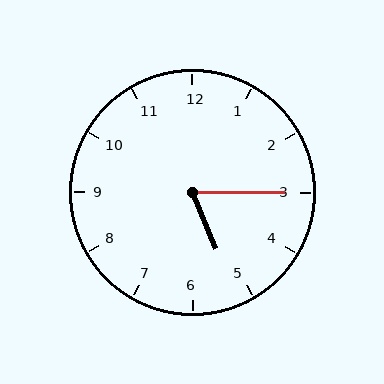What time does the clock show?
5:15.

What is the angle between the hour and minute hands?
Approximately 68 degrees.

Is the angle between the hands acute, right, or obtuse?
It is acute.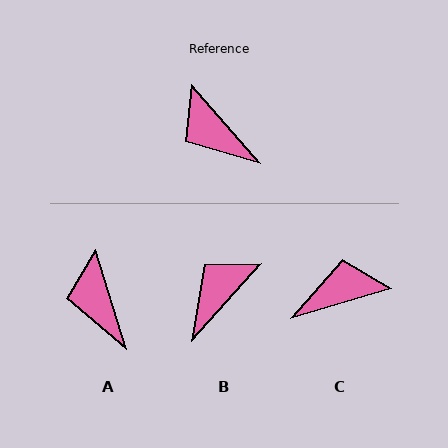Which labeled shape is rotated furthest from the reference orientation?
C, about 115 degrees away.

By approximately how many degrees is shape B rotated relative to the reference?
Approximately 84 degrees clockwise.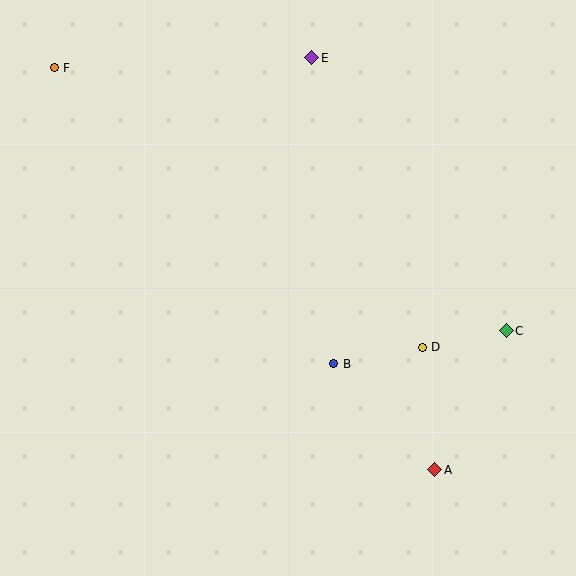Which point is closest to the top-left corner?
Point F is closest to the top-left corner.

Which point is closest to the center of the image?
Point B at (334, 364) is closest to the center.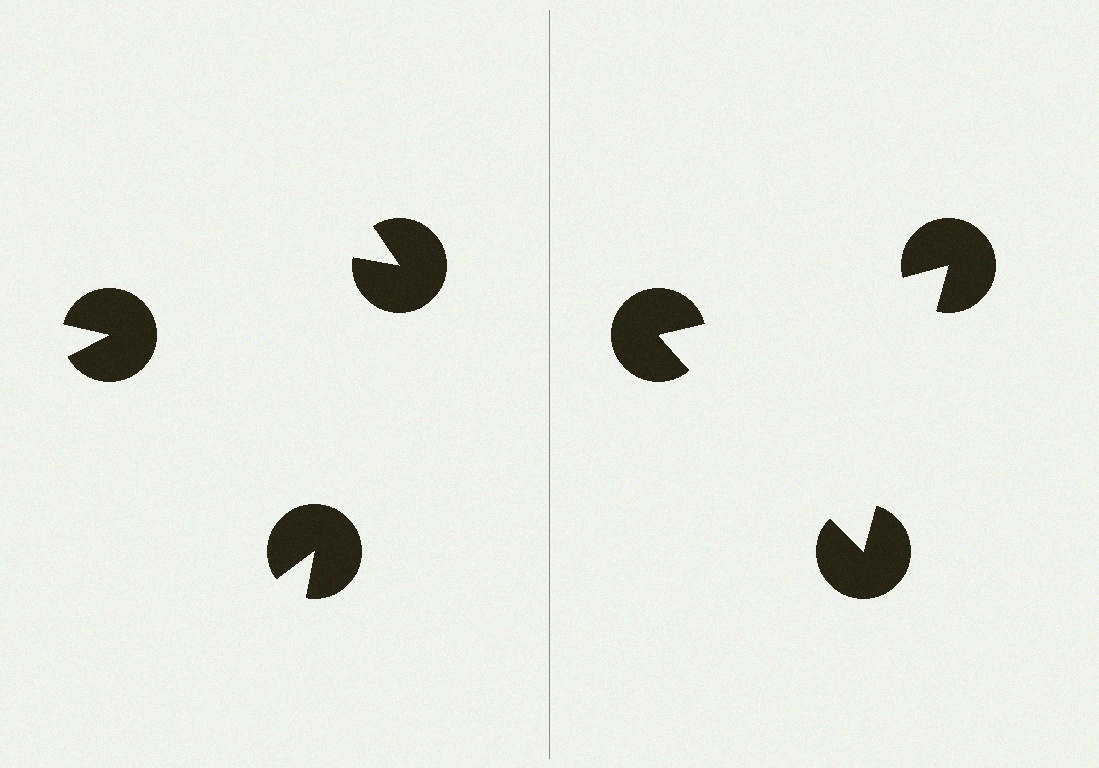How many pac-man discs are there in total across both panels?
6 — 3 on each side.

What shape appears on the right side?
An illusory triangle.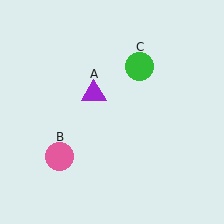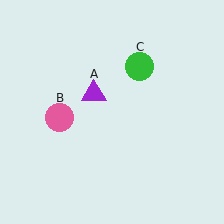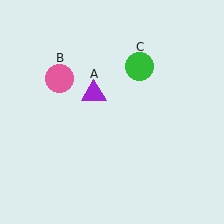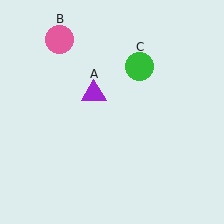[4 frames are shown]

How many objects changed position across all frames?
1 object changed position: pink circle (object B).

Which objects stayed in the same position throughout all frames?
Purple triangle (object A) and green circle (object C) remained stationary.